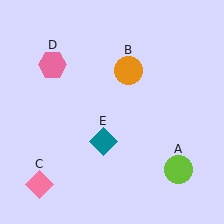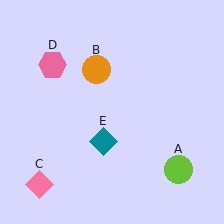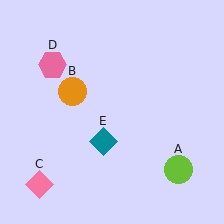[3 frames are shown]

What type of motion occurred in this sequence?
The orange circle (object B) rotated counterclockwise around the center of the scene.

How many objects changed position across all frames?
1 object changed position: orange circle (object B).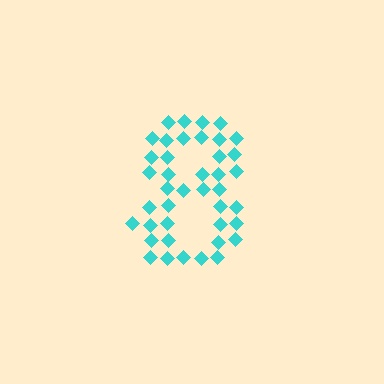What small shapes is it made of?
It is made of small diamonds.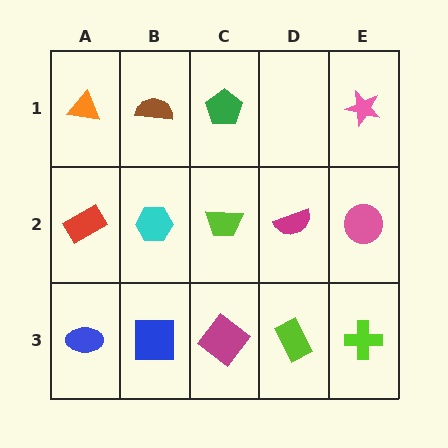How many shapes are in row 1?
4 shapes.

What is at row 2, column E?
A pink circle.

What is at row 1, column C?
A green pentagon.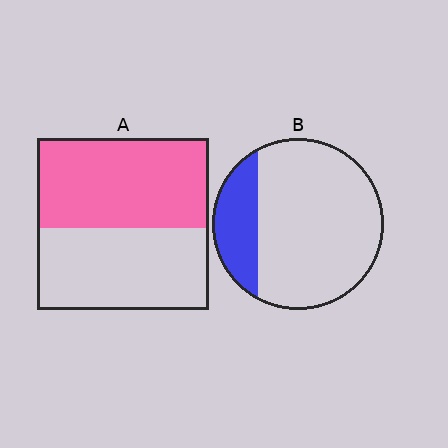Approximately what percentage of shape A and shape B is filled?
A is approximately 50% and B is approximately 20%.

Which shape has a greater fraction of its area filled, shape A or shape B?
Shape A.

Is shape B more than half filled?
No.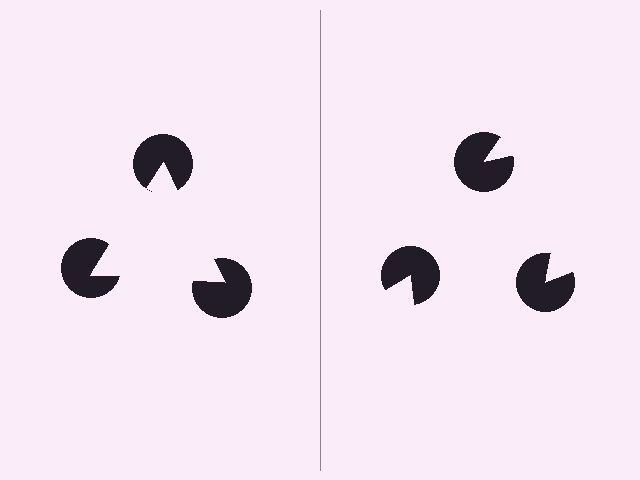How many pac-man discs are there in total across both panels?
6 — 3 on each side.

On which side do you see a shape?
An illusory triangle appears on the left side. On the right side the wedge cuts are rotated, so no coherent shape forms.